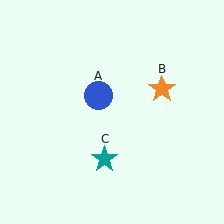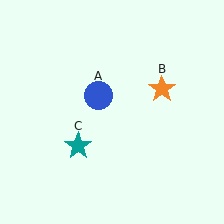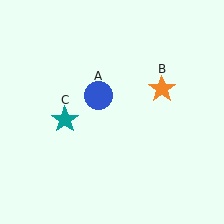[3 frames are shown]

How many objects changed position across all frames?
1 object changed position: teal star (object C).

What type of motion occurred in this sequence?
The teal star (object C) rotated clockwise around the center of the scene.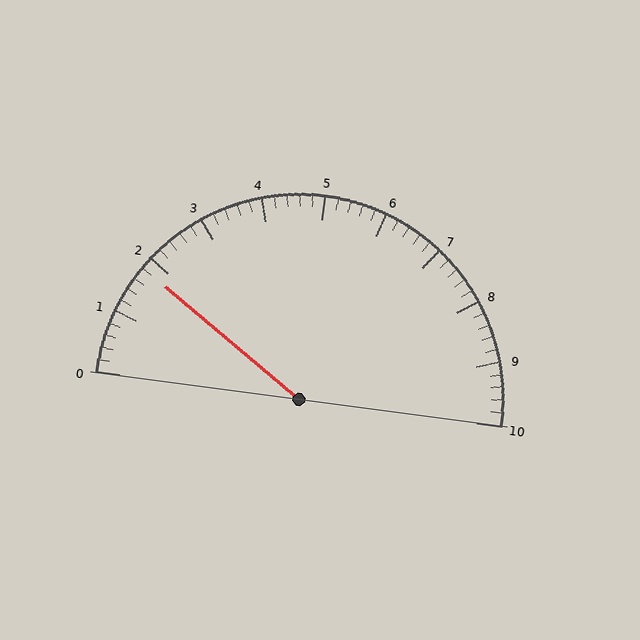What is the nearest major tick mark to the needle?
The nearest major tick mark is 2.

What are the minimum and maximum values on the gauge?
The gauge ranges from 0 to 10.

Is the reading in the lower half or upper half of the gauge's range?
The reading is in the lower half of the range (0 to 10).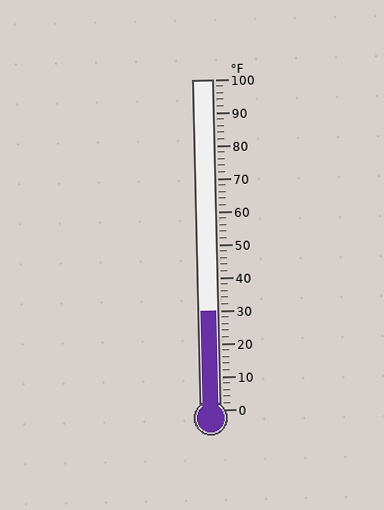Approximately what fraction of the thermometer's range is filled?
The thermometer is filled to approximately 30% of its range.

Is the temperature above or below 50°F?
The temperature is below 50°F.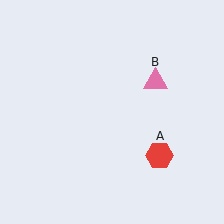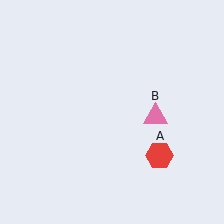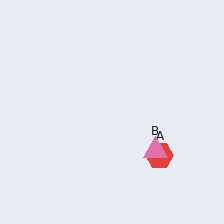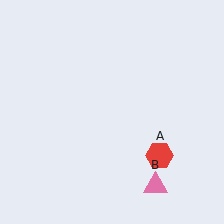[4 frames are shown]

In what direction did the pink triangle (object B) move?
The pink triangle (object B) moved down.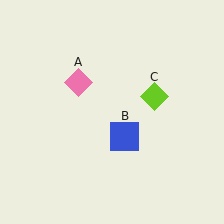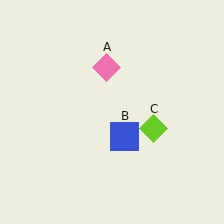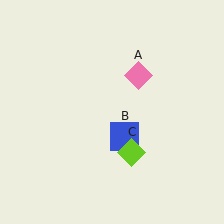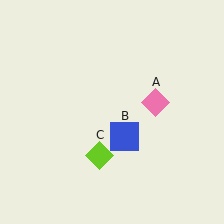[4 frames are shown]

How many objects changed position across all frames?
2 objects changed position: pink diamond (object A), lime diamond (object C).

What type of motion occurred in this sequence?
The pink diamond (object A), lime diamond (object C) rotated clockwise around the center of the scene.